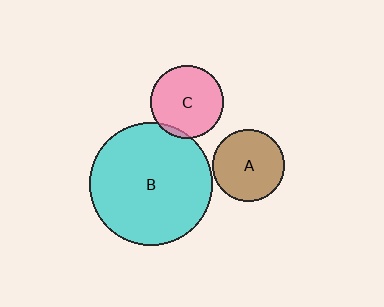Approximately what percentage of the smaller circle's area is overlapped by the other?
Approximately 5%.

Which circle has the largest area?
Circle B (cyan).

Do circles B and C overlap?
Yes.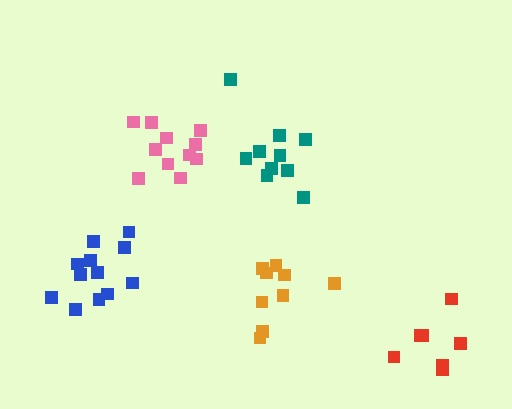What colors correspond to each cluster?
The clusters are colored: pink, blue, teal, orange, red.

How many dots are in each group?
Group 1: 11 dots, Group 2: 12 dots, Group 3: 10 dots, Group 4: 9 dots, Group 5: 7 dots (49 total).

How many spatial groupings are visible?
There are 5 spatial groupings.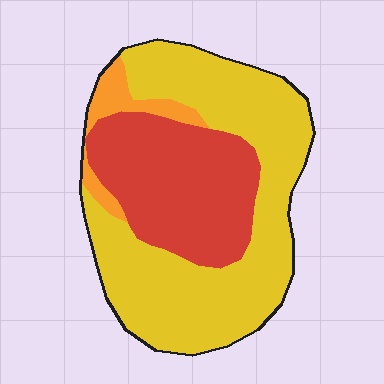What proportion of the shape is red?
Red takes up about one third (1/3) of the shape.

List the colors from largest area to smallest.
From largest to smallest: yellow, red, orange.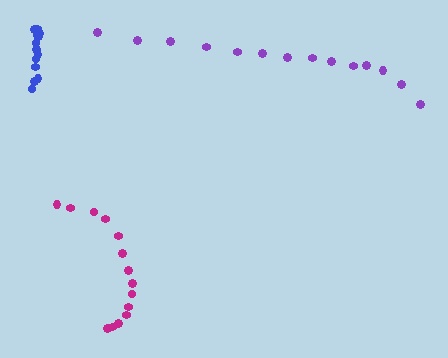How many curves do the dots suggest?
There are 3 distinct paths.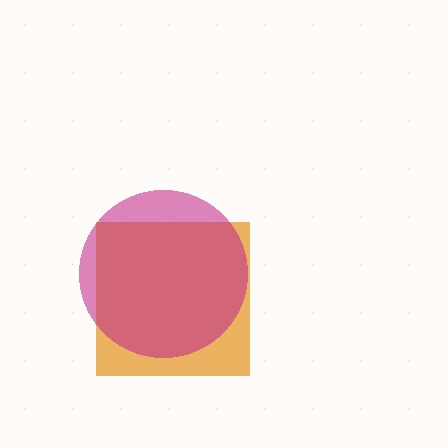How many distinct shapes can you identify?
There are 2 distinct shapes: an orange square, a magenta circle.